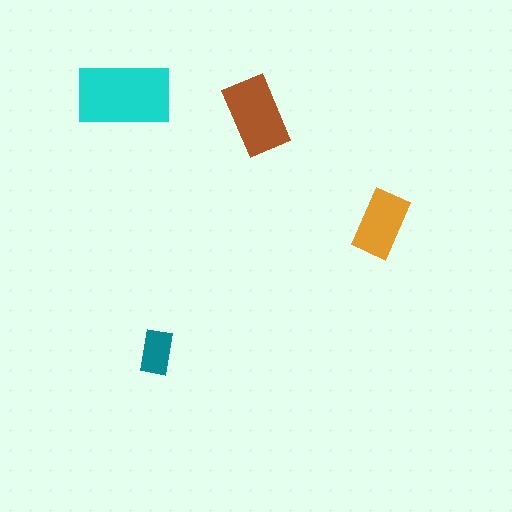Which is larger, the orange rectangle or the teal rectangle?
The orange one.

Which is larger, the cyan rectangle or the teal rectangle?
The cyan one.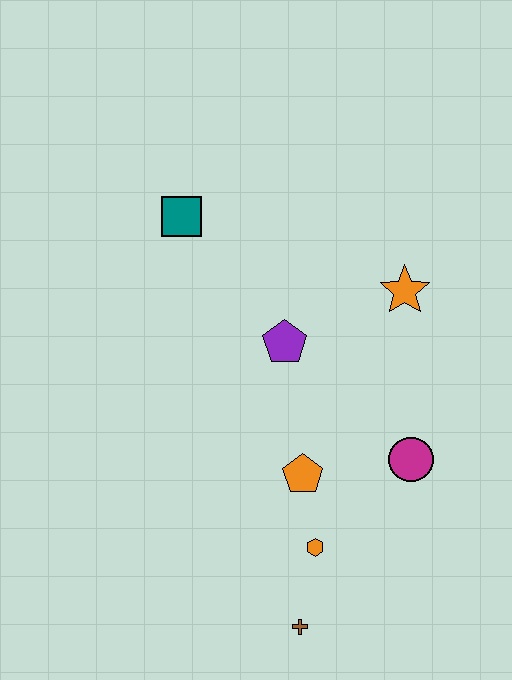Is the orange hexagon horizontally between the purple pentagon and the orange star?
Yes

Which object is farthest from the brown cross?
The teal square is farthest from the brown cross.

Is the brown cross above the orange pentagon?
No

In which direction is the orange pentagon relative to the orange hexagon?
The orange pentagon is above the orange hexagon.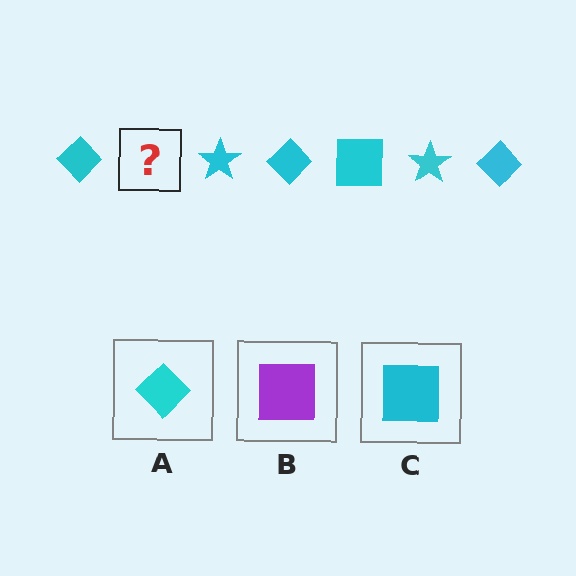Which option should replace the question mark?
Option C.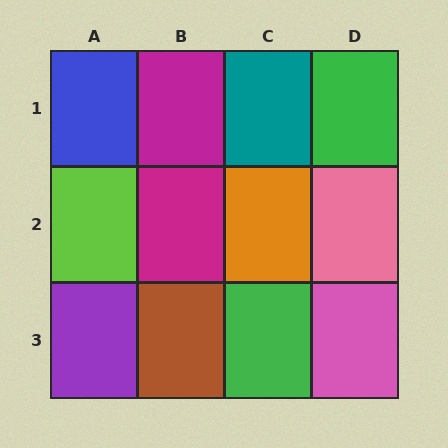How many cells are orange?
1 cell is orange.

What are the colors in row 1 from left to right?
Blue, magenta, teal, green.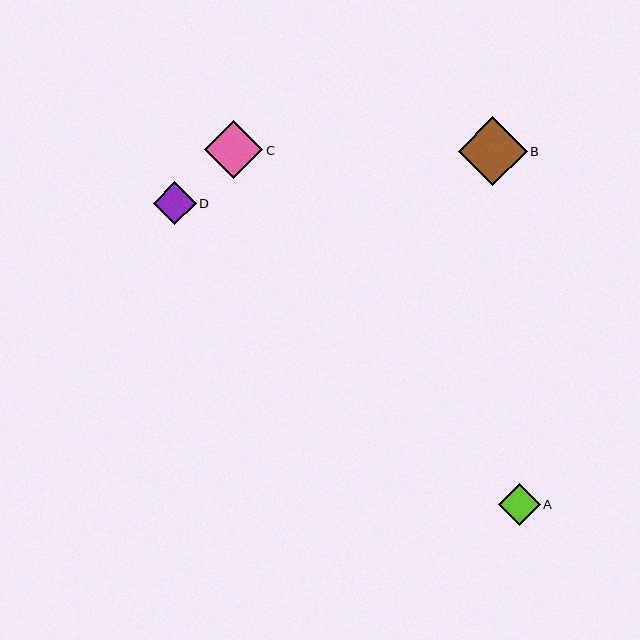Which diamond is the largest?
Diamond B is the largest with a size of approximately 69 pixels.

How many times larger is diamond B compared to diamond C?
Diamond B is approximately 1.2 times the size of diamond C.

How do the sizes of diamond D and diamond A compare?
Diamond D and diamond A are approximately the same size.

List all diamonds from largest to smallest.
From largest to smallest: B, C, D, A.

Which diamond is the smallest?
Diamond A is the smallest with a size of approximately 42 pixels.